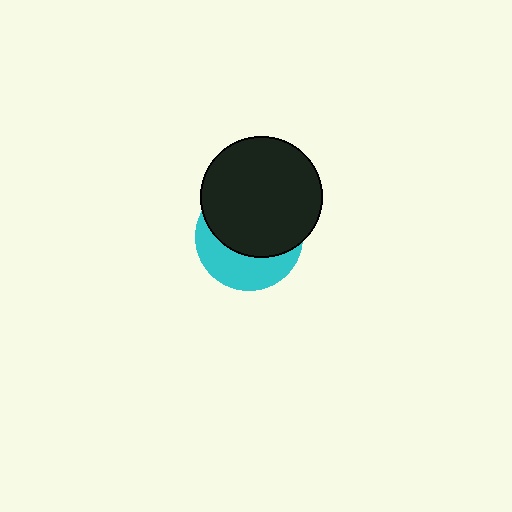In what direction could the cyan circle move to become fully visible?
The cyan circle could move down. That would shift it out from behind the black circle entirely.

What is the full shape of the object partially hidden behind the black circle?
The partially hidden object is a cyan circle.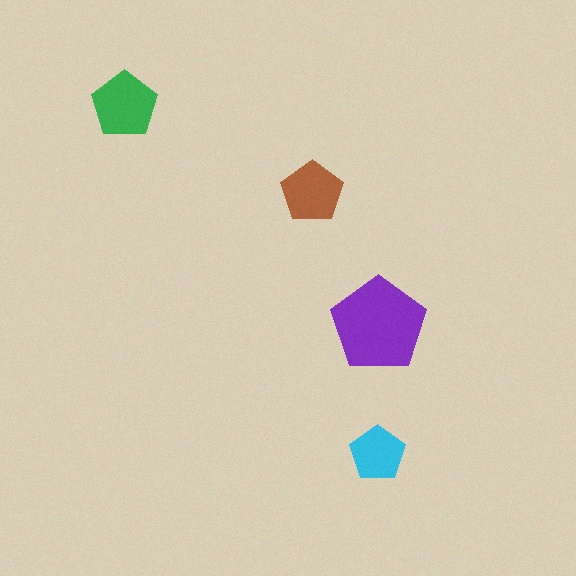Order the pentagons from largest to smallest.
the purple one, the green one, the brown one, the cyan one.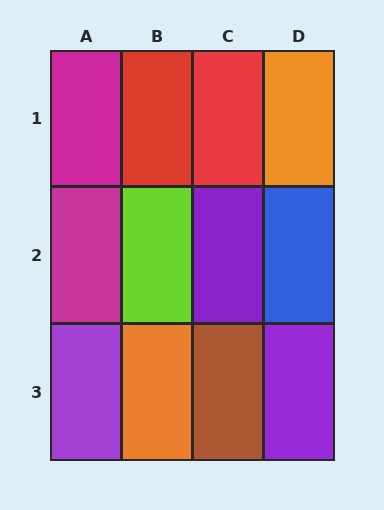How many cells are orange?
2 cells are orange.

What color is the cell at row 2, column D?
Blue.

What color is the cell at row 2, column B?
Lime.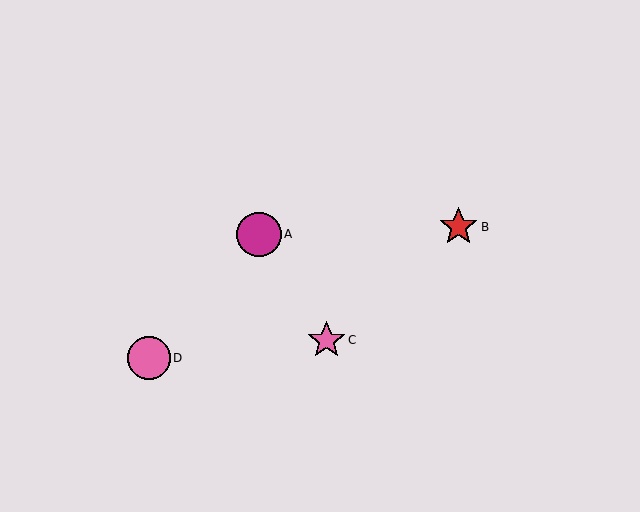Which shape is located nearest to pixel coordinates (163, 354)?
The pink circle (labeled D) at (149, 358) is nearest to that location.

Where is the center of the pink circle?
The center of the pink circle is at (149, 358).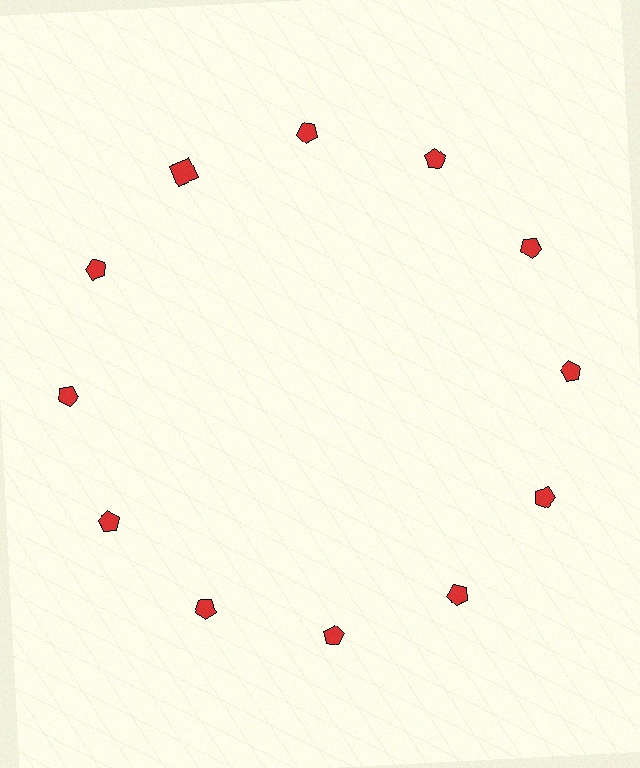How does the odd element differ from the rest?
It has a different shape: square instead of pentagon.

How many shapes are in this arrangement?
There are 12 shapes arranged in a ring pattern.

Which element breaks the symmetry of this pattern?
The red square at roughly the 11 o'clock position breaks the symmetry. All other shapes are red pentagons.